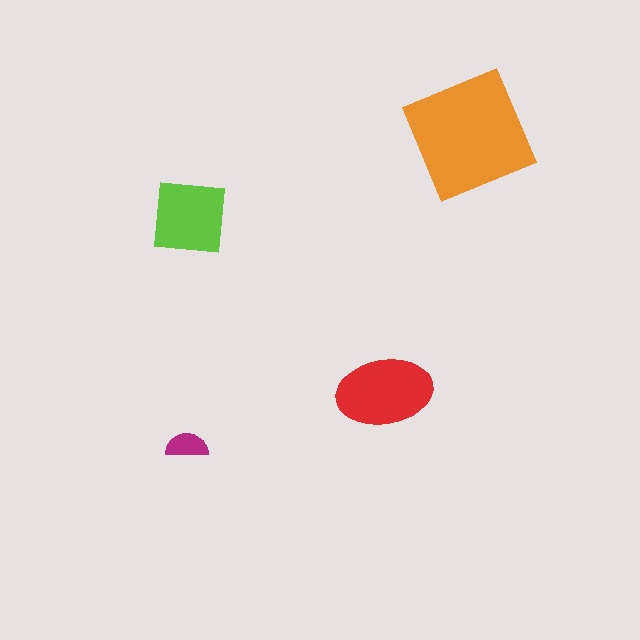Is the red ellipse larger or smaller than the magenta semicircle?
Larger.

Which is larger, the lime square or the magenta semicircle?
The lime square.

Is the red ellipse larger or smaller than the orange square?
Smaller.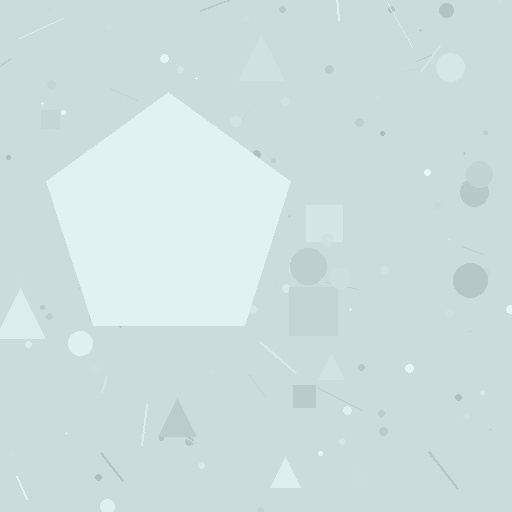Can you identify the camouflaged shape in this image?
The camouflaged shape is a pentagon.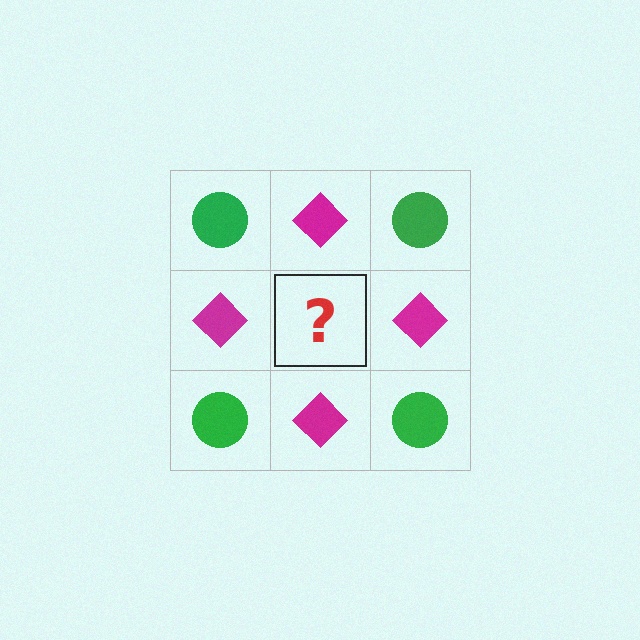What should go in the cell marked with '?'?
The missing cell should contain a green circle.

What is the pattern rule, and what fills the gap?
The rule is that it alternates green circle and magenta diamond in a checkerboard pattern. The gap should be filled with a green circle.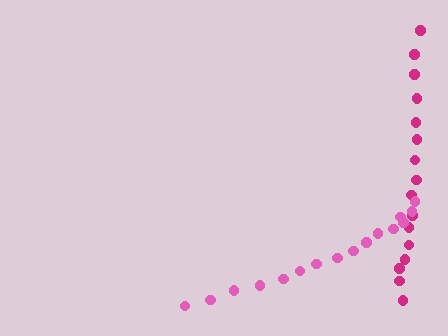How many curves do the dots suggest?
There are 2 distinct paths.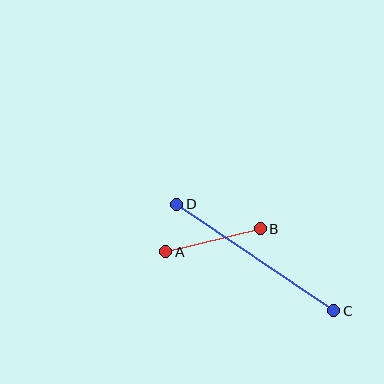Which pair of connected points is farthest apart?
Points C and D are farthest apart.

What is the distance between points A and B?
The distance is approximately 98 pixels.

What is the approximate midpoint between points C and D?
The midpoint is at approximately (255, 258) pixels.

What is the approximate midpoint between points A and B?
The midpoint is at approximately (213, 240) pixels.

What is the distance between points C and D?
The distance is approximately 190 pixels.